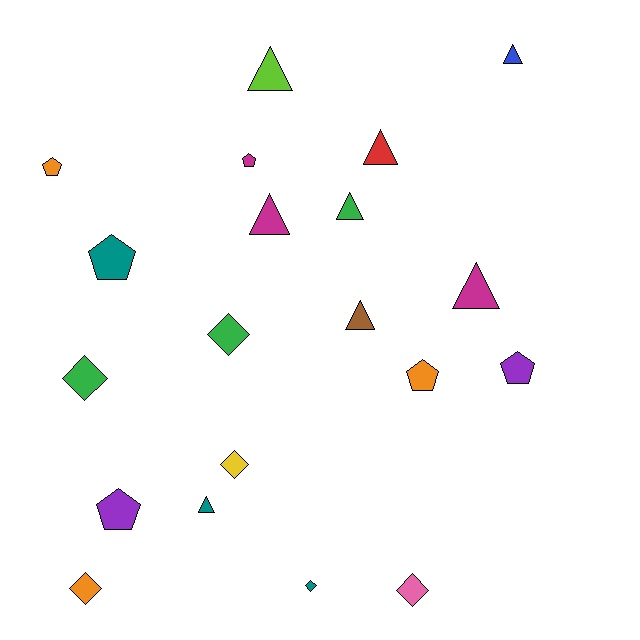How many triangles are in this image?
There are 8 triangles.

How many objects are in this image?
There are 20 objects.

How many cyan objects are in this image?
There are no cyan objects.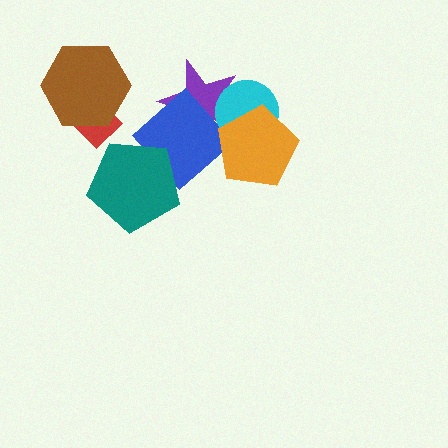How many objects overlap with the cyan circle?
2 objects overlap with the cyan circle.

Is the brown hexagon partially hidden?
No, no other shape covers it.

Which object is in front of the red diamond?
The brown hexagon is in front of the red diamond.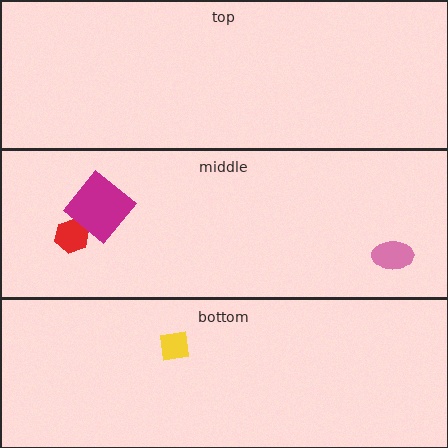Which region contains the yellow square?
The bottom region.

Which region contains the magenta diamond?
The middle region.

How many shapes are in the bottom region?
1.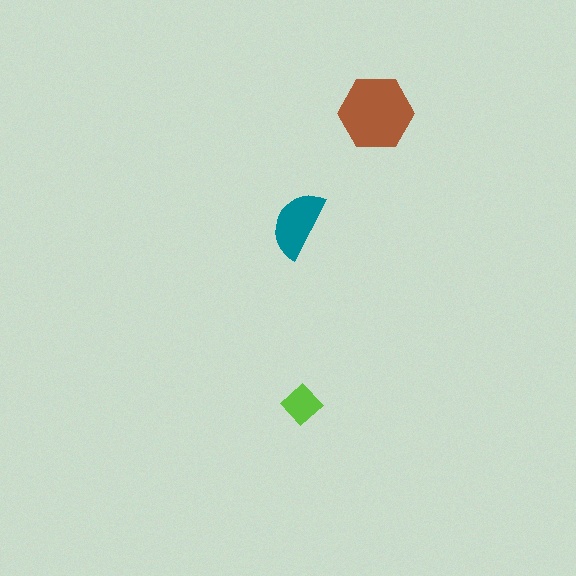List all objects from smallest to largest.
The lime diamond, the teal semicircle, the brown hexagon.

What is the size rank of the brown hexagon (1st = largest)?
1st.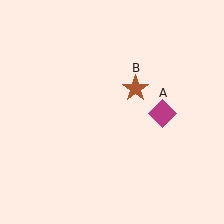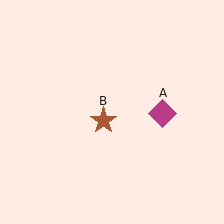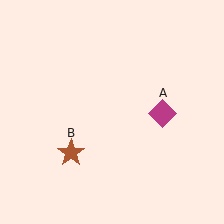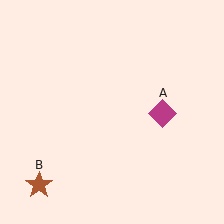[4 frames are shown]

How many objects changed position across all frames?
1 object changed position: brown star (object B).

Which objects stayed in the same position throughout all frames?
Magenta diamond (object A) remained stationary.